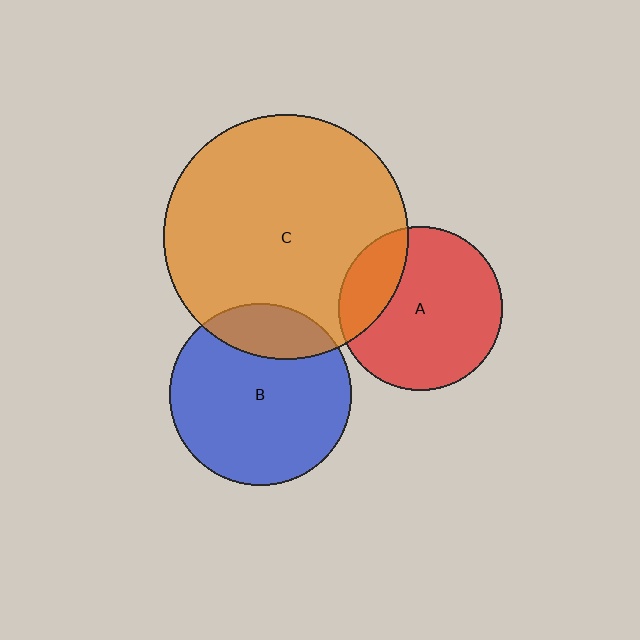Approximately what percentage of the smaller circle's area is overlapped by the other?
Approximately 20%.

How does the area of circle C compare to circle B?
Approximately 1.8 times.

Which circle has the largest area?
Circle C (orange).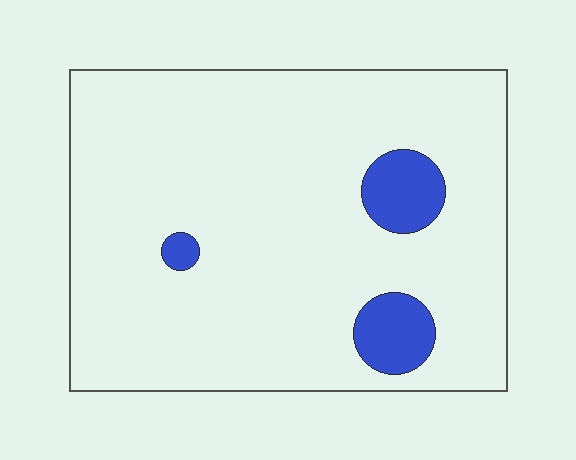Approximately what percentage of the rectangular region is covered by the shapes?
Approximately 10%.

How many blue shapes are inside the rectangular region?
3.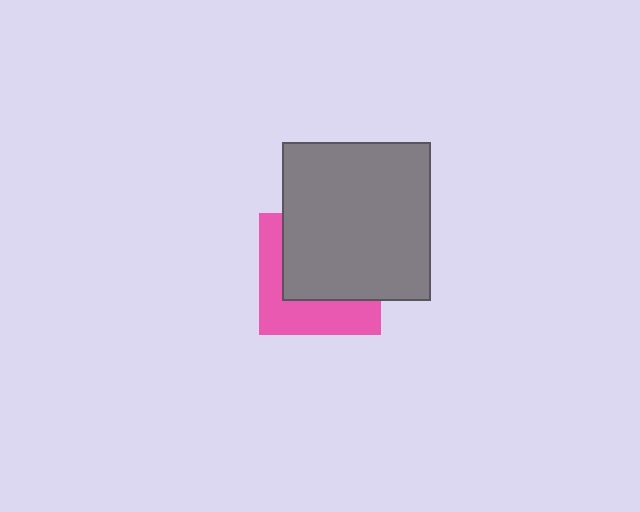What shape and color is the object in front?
The object in front is a gray rectangle.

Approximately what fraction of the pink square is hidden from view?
Roughly 59% of the pink square is hidden behind the gray rectangle.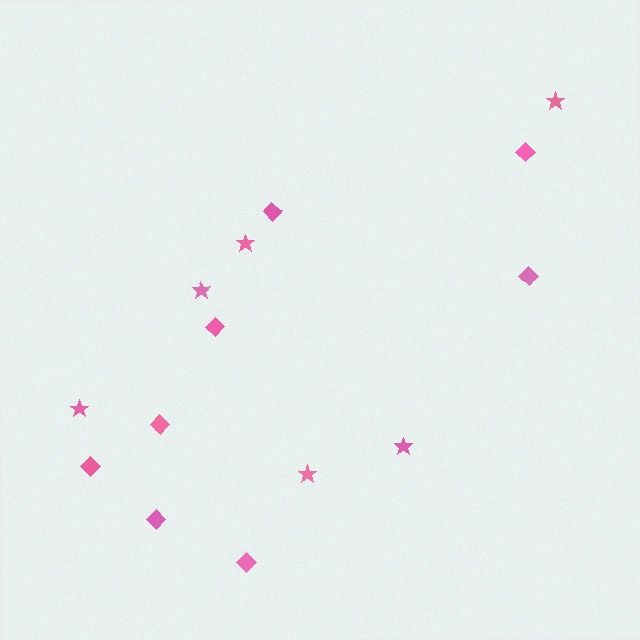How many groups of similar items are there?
There are 2 groups: one group of stars (6) and one group of diamonds (8).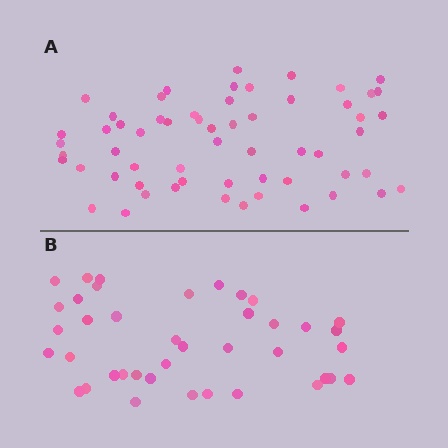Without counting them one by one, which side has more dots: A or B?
Region A (the top region) has more dots.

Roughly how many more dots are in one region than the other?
Region A has approximately 20 more dots than region B.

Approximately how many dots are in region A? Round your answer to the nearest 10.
About 60 dots. (The exact count is 59, which rounds to 60.)